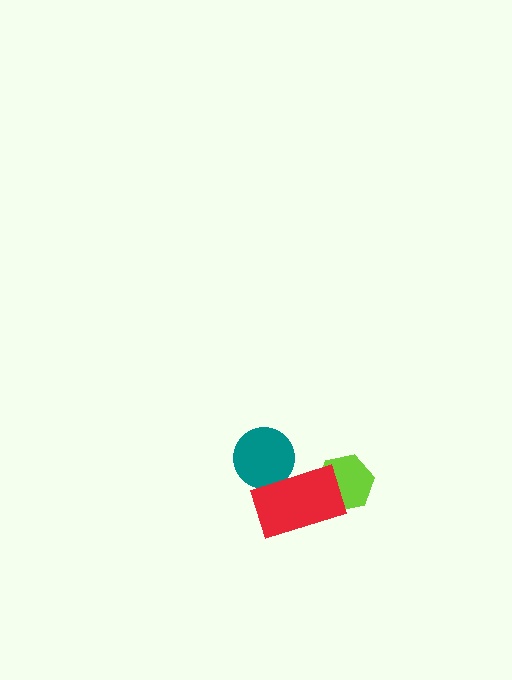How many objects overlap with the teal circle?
1 object overlaps with the teal circle.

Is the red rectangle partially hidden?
No, no other shape covers it.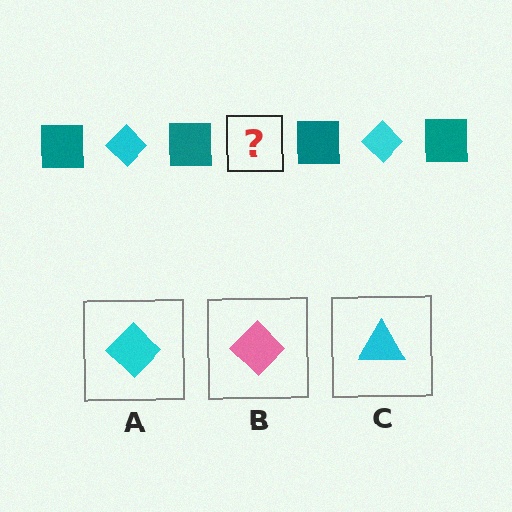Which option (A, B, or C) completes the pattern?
A.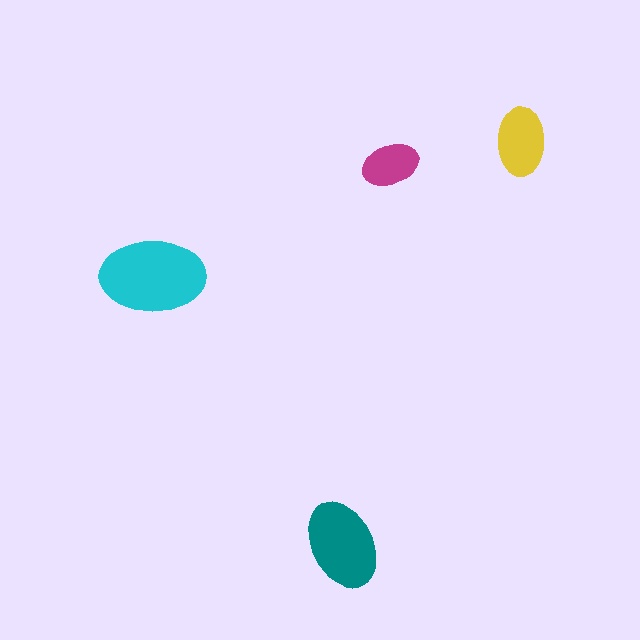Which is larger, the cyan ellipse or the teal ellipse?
The cyan one.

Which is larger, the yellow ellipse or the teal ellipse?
The teal one.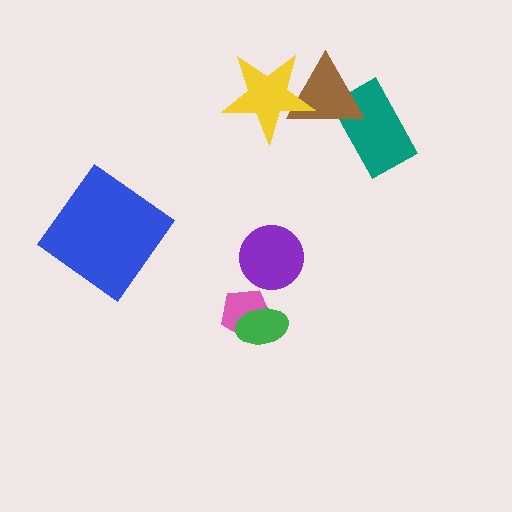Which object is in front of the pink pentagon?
The green ellipse is in front of the pink pentagon.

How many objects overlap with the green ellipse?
1 object overlaps with the green ellipse.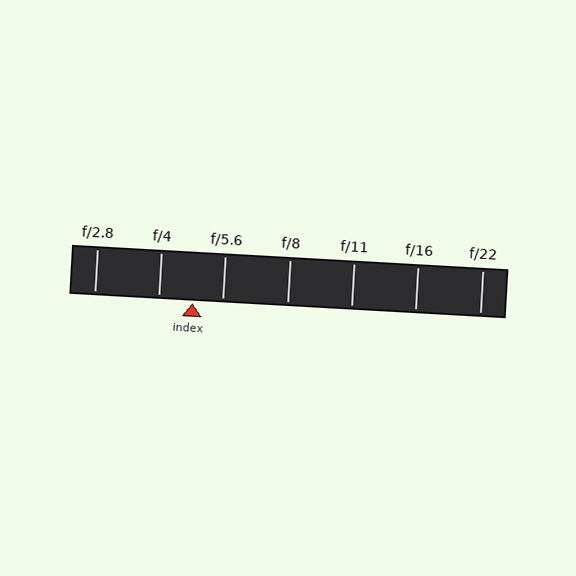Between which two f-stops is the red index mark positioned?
The index mark is between f/4 and f/5.6.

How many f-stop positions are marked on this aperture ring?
There are 7 f-stop positions marked.